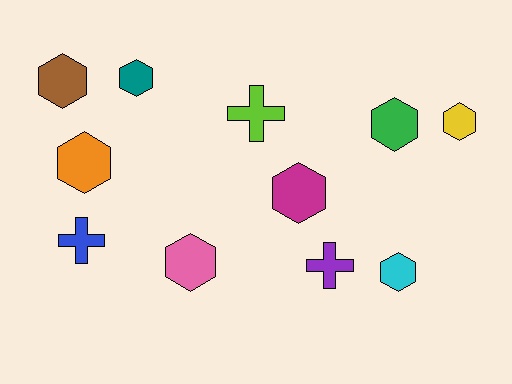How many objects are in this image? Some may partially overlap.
There are 11 objects.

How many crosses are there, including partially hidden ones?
There are 3 crosses.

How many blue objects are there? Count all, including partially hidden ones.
There is 1 blue object.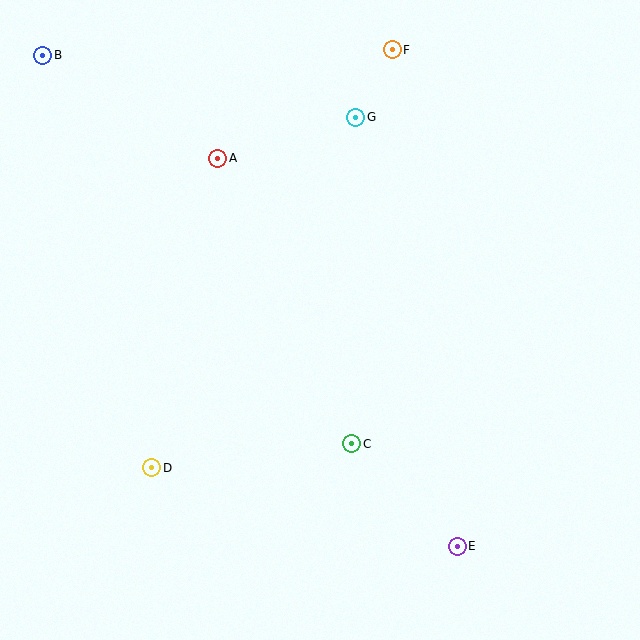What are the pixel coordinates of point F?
Point F is at (392, 50).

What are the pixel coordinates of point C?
Point C is at (352, 444).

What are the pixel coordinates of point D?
Point D is at (152, 468).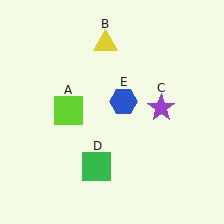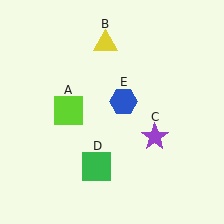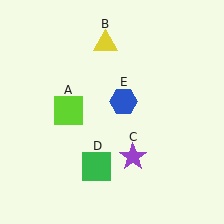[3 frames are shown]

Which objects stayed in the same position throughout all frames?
Lime square (object A) and yellow triangle (object B) and green square (object D) and blue hexagon (object E) remained stationary.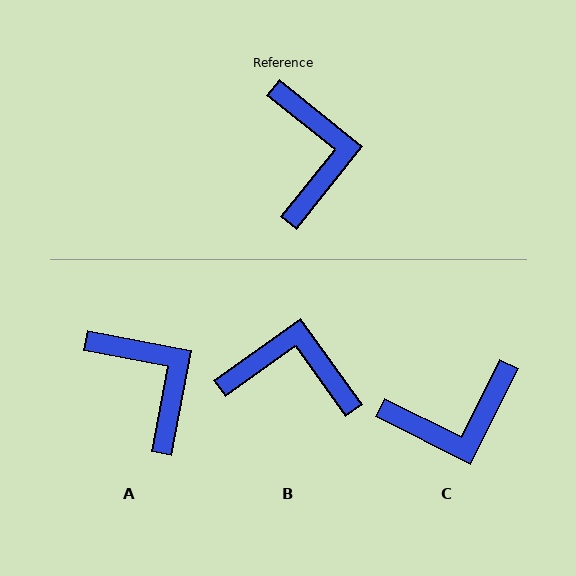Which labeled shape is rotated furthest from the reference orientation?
C, about 78 degrees away.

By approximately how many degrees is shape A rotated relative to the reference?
Approximately 28 degrees counter-clockwise.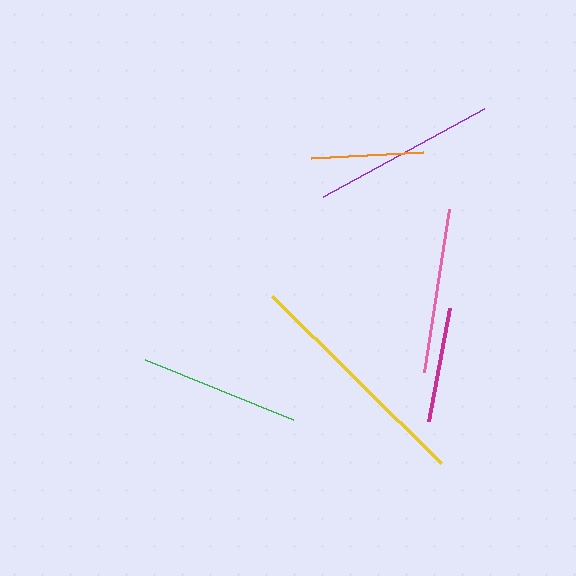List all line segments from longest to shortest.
From longest to shortest: yellow, purple, pink, green, magenta, orange.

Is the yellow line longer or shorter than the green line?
The yellow line is longer than the green line.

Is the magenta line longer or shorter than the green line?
The green line is longer than the magenta line.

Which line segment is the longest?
The yellow line is the longest at approximately 238 pixels.